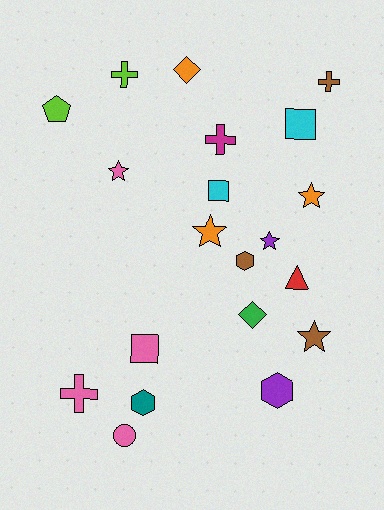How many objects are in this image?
There are 20 objects.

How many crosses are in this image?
There are 4 crosses.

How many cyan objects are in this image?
There are 2 cyan objects.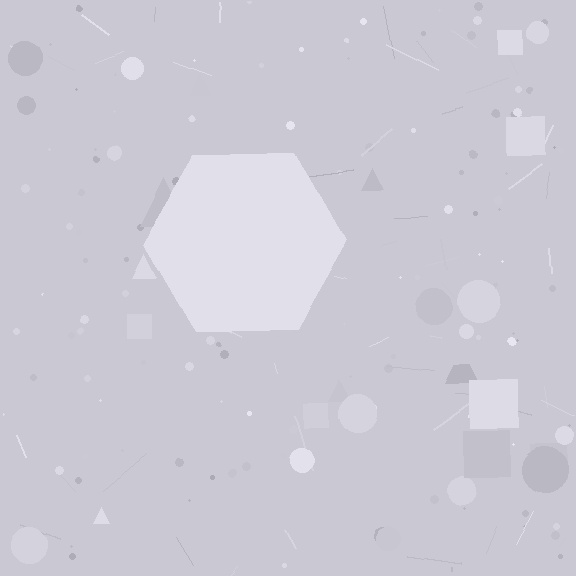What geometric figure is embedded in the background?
A hexagon is embedded in the background.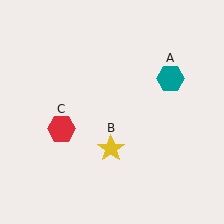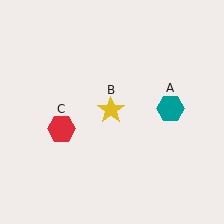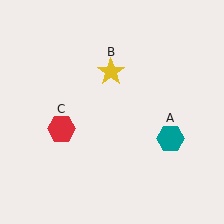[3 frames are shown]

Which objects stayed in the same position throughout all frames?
Red hexagon (object C) remained stationary.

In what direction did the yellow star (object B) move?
The yellow star (object B) moved up.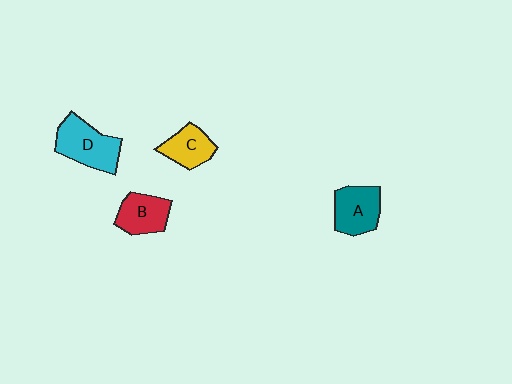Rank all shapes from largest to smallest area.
From largest to smallest: D (cyan), A (teal), B (red), C (yellow).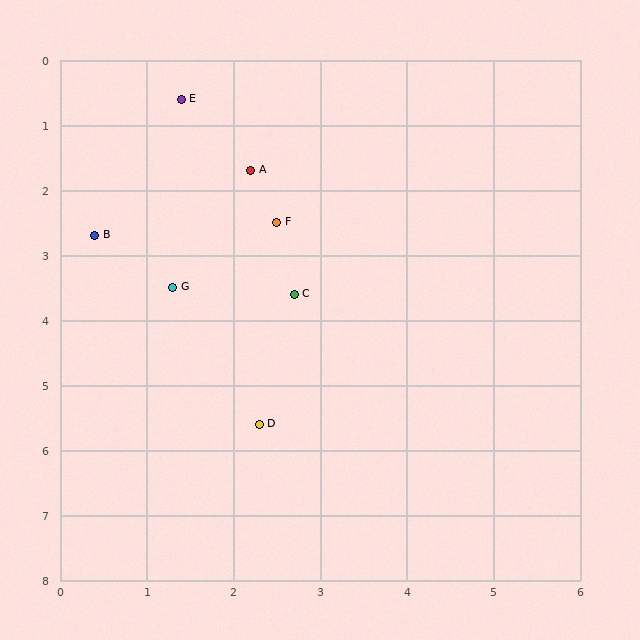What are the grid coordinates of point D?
Point D is at approximately (2.3, 5.6).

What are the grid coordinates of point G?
Point G is at approximately (1.3, 3.5).